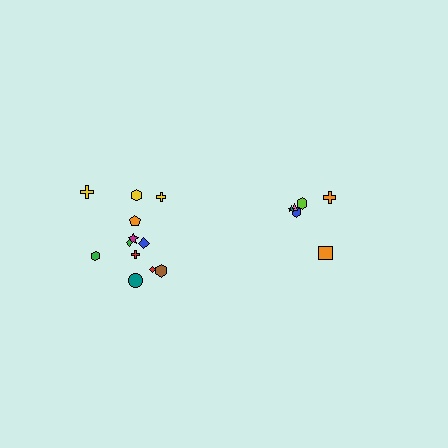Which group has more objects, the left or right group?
The left group.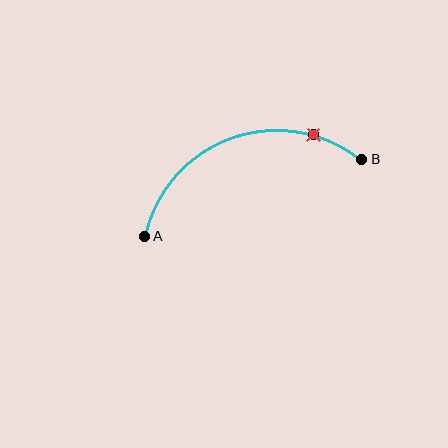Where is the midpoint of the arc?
The arc midpoint is the point on the curve farthest from the straight line joining A and B. It sits above that line.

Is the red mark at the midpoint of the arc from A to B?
No. The red mark lies on the arc but is closer to endpoint B. The arc midpoint would be at the point on the curve equidistant along the arc from both A and B.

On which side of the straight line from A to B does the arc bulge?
The arc bulges above the straight line connecting A and B.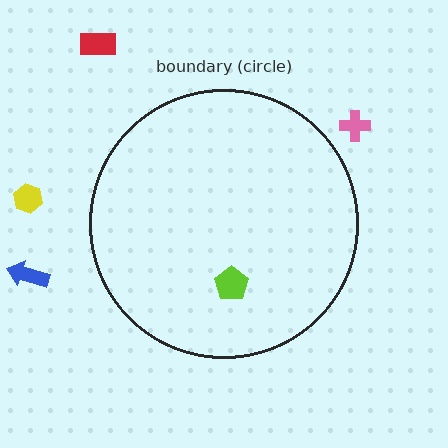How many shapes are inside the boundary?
1 inside, 4 outside.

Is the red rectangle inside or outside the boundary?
Outside.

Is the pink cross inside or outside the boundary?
Outside.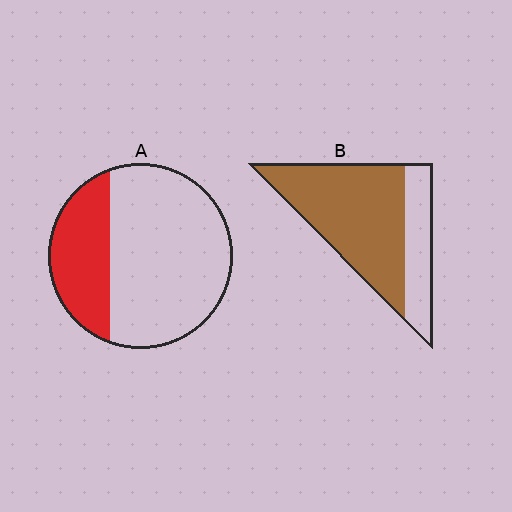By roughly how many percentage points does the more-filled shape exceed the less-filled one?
By roughly 45 percentage points (B over A).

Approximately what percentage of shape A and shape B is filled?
A is approximately 30% and B is approximately 70%.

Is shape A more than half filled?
No.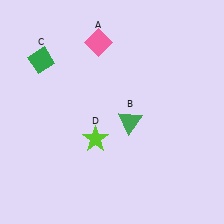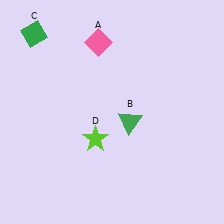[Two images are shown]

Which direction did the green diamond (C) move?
The green diamond (C) moved up.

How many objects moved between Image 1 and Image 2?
1 object moved between the two images.